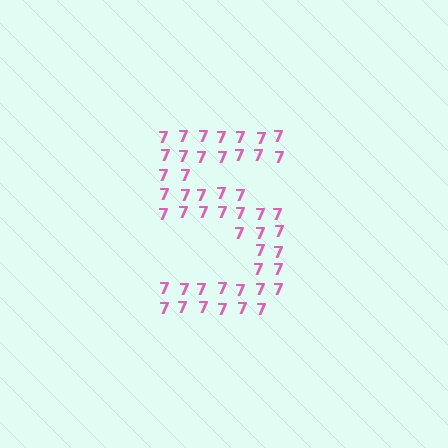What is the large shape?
The large shape is the digit 5.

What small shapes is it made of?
It is made of small digit 7's.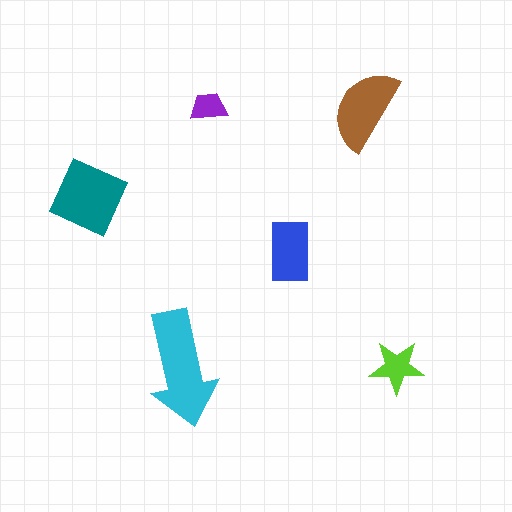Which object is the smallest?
The purple trapezoid.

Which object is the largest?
The cyan arrow.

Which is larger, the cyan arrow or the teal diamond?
The cyan arrow.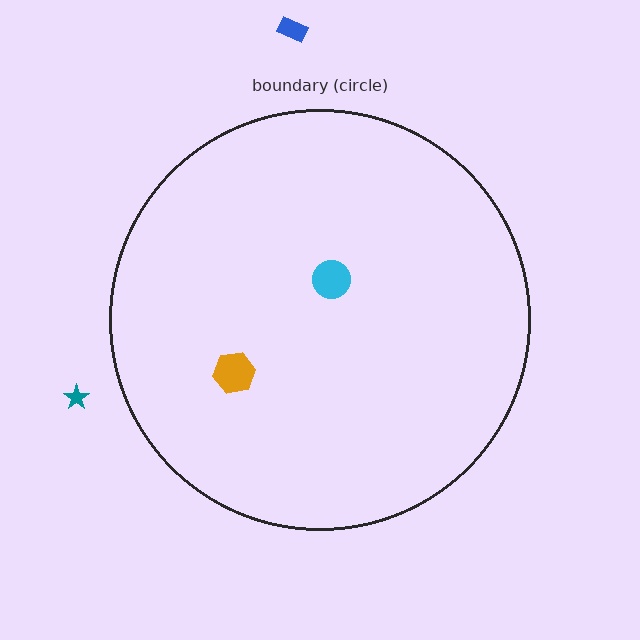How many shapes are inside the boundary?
2 inside, 2 outside.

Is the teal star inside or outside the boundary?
Outside.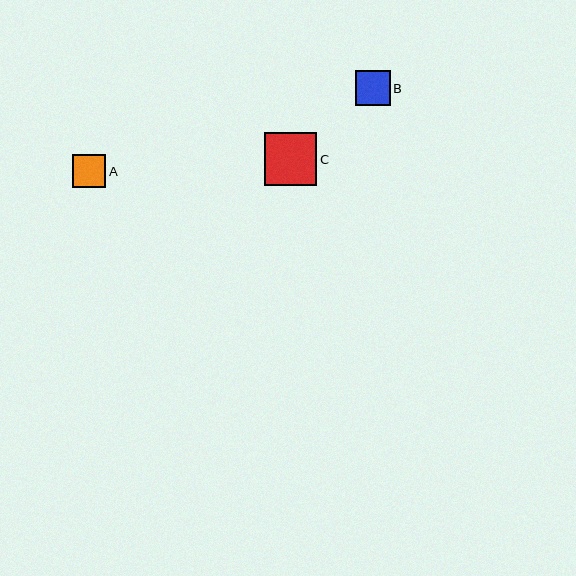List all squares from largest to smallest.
From largest to smallest: C, B, A.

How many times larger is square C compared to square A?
Square C is approximately 1.6 times the size of square A.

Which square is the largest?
Square C is the largest with a size of approximately 53 pixels.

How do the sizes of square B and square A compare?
Square B and square A are approximately the same size.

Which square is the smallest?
Square A is the smallest with a size of approximately 33 pixels.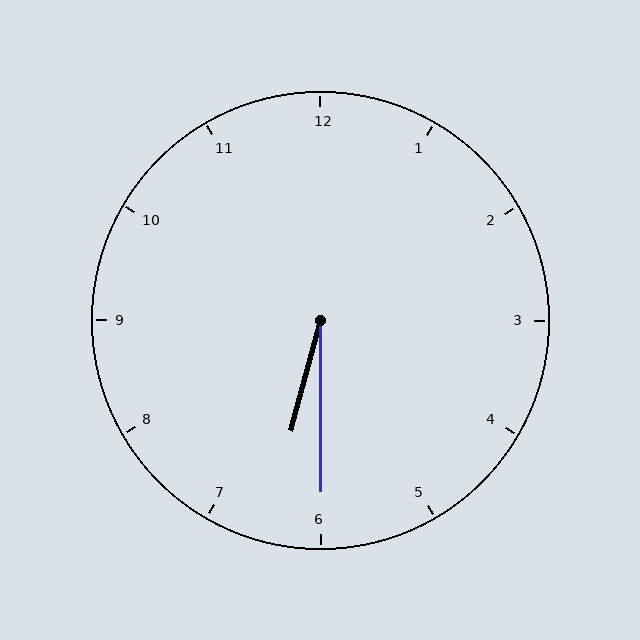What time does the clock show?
6:30.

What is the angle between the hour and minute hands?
Approximately 15 degrees.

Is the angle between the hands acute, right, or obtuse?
It is acute.